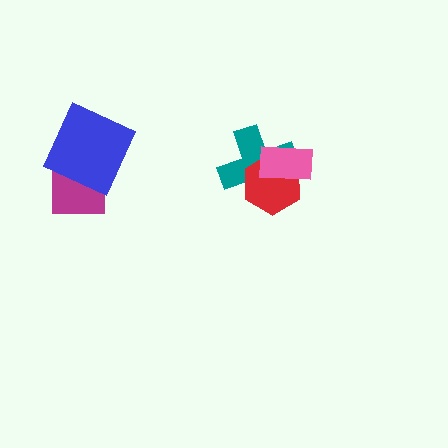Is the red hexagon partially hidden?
Yes, it is partially covered by another shape.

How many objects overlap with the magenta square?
1 object overlaps with the magenta square.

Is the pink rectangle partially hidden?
No, no other shape covers it.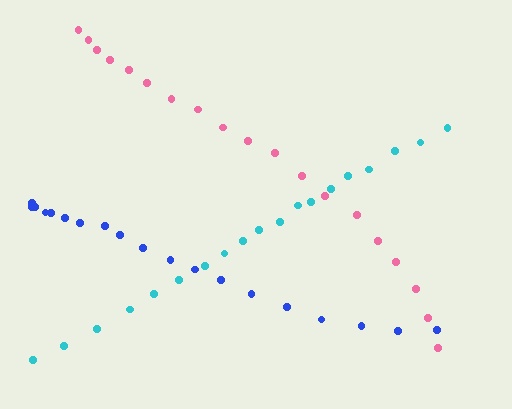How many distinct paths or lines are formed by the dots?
There are 3 distinct paths.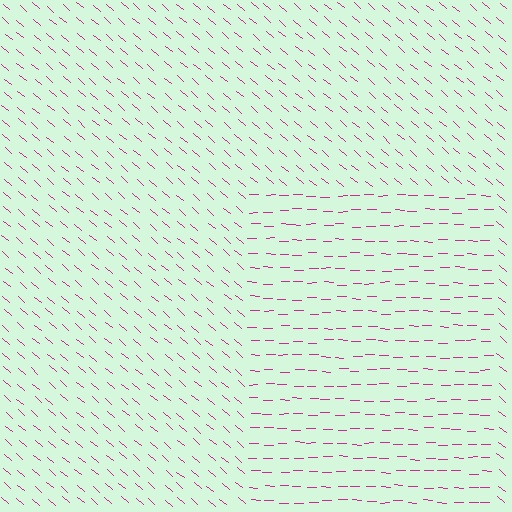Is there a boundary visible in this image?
Yes, there is a texture boundary formed by a change in line orientation.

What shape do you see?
I see a rectangle.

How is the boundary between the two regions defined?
The boundary is defined purely by a change in line orientation (approximately 40 degrees difference). All lines are the same color and thickness.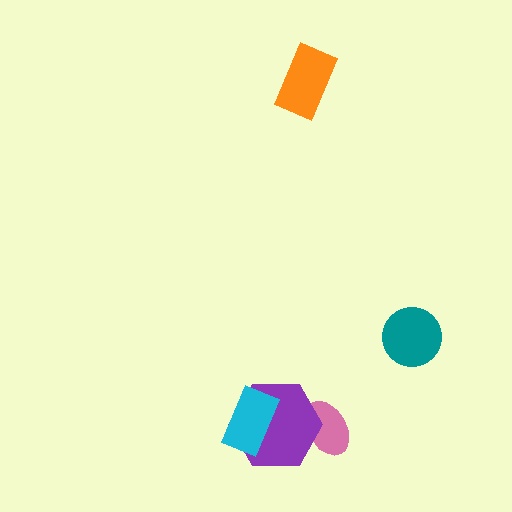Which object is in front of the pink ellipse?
The purple hexagon is in front of the pink ellipse.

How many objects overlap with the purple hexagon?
2 objects overlap with the purple hexagon.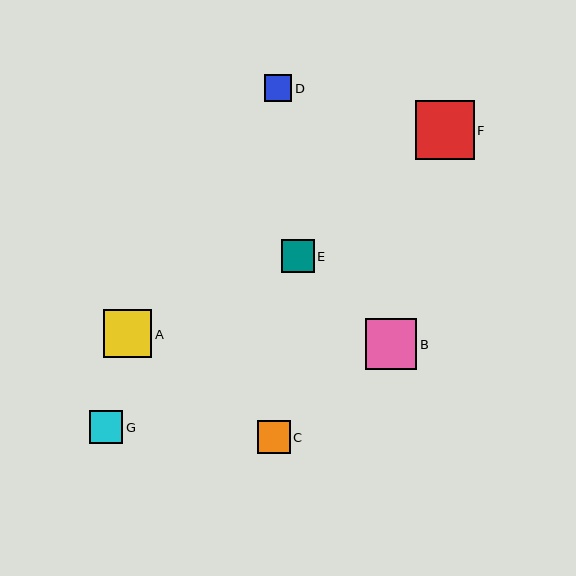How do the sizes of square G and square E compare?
Square G and square E are approximately the same size.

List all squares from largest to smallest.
From largest to smallest: F, B, A, C, G, E, D.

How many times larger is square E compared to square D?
Square E is approximately 1.2 times the size of square D.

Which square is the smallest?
Square D is the smallest with a size of approximately 27 pixels.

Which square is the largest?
Square F is the largest with a size of approximately 59 pixels.